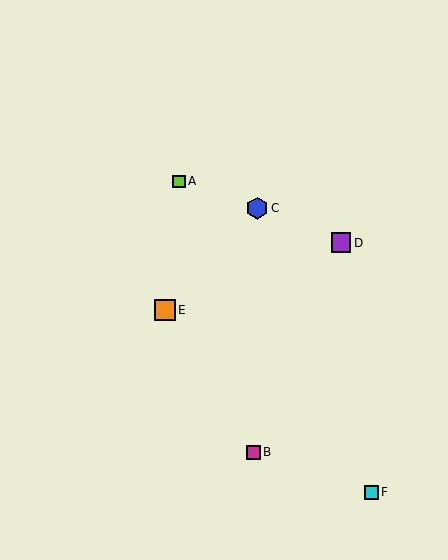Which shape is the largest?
The blue hexagon (labeled C) is the largest.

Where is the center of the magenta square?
The center of the magenta square is at (253, 452).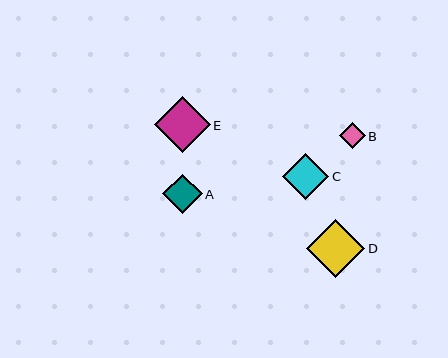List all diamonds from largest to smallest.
From largest to smallest: D, E, C, A, B.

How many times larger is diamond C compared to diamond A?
Diamond C is approximately 1.2 times the size of diamond A.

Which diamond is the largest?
Diamond D is the largest with a size of approximately 58 pixels.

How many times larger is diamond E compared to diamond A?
Diamond E is approximately 1.4 times the size of diamond A.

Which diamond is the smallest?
Diamond B is the smallest with a size of approximately 25 pixels.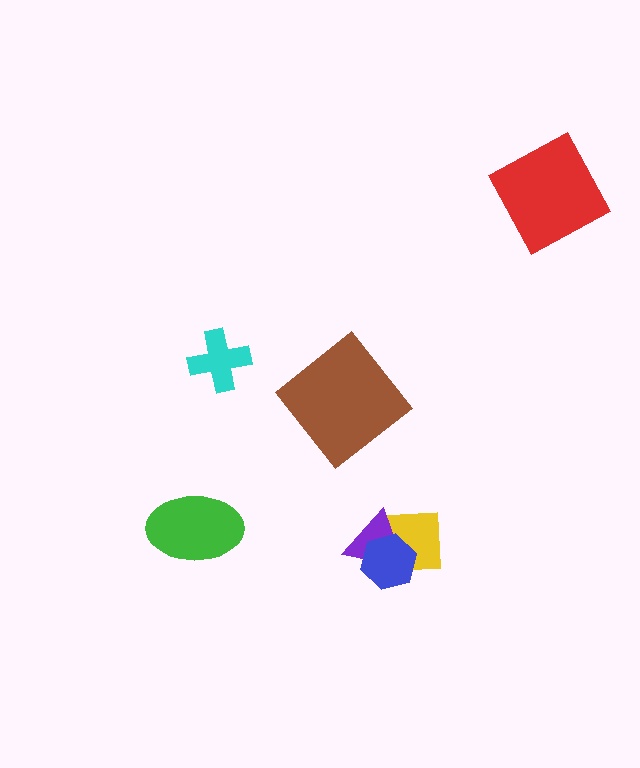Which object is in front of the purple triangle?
The blue hexagon is in front of the purple triangle.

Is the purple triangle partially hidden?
Yes, it is partially covered by another shape.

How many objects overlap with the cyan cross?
0 objects overlap with the cyan cross.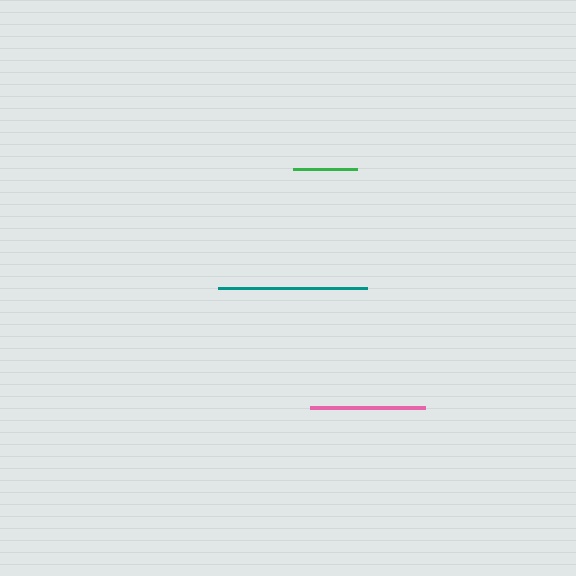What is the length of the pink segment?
The pink segment is approximately 116 pixels long.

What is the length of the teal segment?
The teal segment is approximately 149 pixels long.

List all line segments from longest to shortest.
From longest to shortest: teal, pink, green.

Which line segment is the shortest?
The green line is the shortest at approximately 64 pixels.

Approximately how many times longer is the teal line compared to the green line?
The teal line is approximately 2.3 times the length of the green line.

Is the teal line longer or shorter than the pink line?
The teal line is longer than the pink line.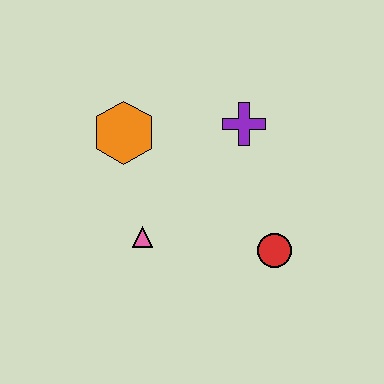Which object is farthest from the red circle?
The orange hexagon is farthest from the red circle.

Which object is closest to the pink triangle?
The orange hexagon is closest to the pink triangle.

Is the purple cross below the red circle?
No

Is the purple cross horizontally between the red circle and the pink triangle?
Yes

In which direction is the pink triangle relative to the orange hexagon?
The pink triangle is below the orange hexagon.